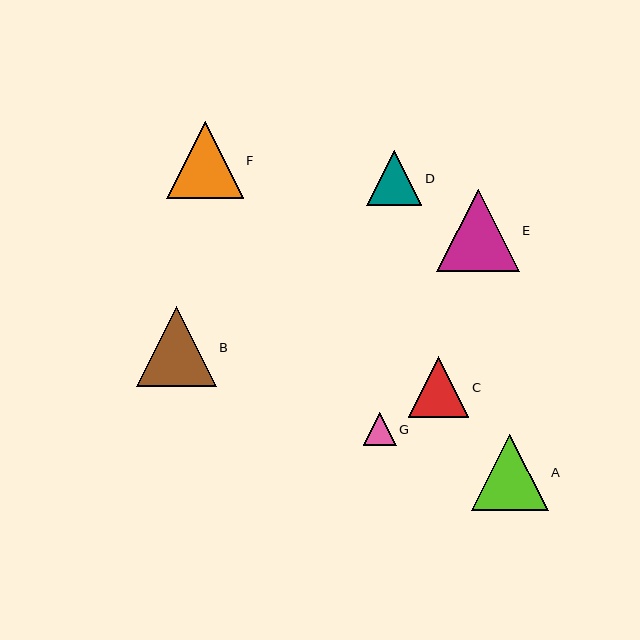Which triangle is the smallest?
Triangle G is the smallest with a size of approximately 33 pixels.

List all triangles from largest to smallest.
From largest to smallest: E, B, F, A, C, D, G.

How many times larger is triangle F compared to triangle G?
Triangle F is approximately 2.3 times the size of triangle G.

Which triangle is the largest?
Triangle E is the largest with a size of approximately 82 pixels.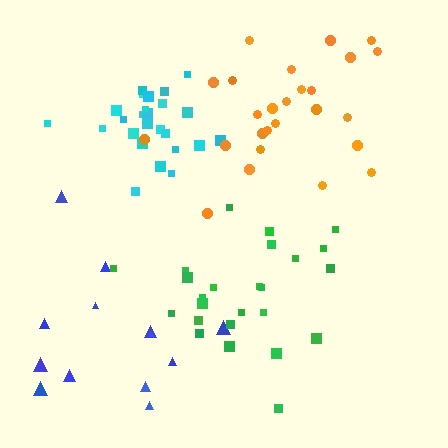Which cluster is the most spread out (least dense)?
Blue.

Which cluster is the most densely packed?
Cyan.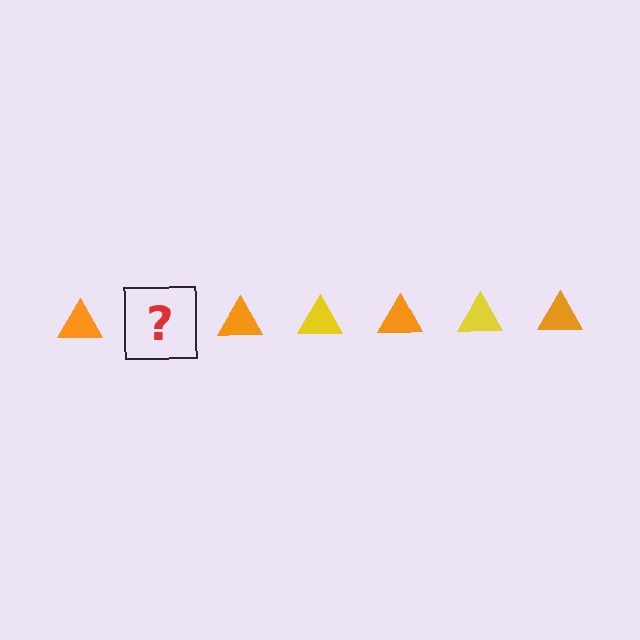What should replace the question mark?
The question mark should be replaced with a yellow triangle.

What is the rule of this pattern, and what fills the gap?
The rule is that the pattern cycles through orange, yellow triangles. The gap should be filled with a yellow triangle.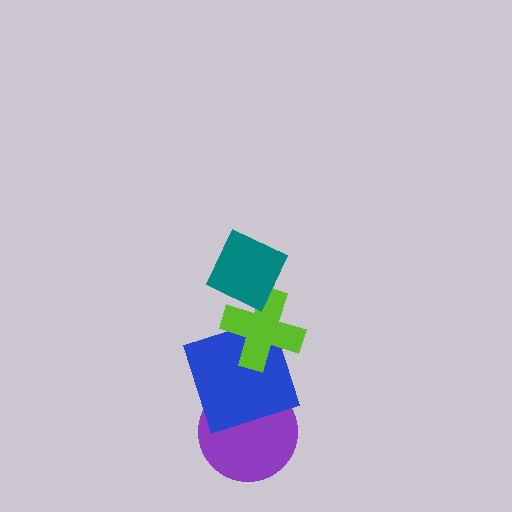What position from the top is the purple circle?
The purple circle is 4th from the top.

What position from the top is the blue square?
The blue square is 3rd from the top.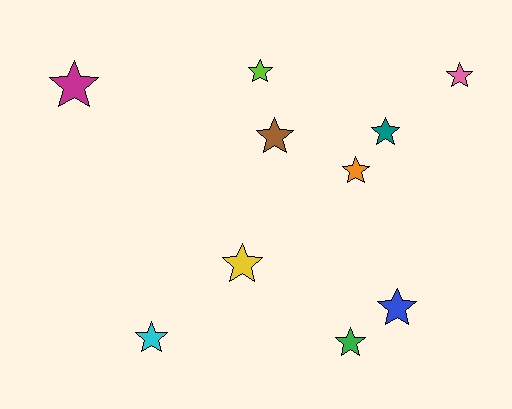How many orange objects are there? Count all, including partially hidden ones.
There is 1 orange object.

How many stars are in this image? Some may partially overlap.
There are 10 stars.